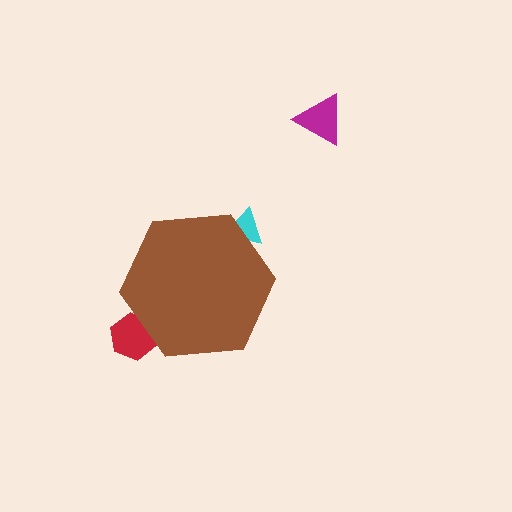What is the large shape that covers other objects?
A brown hexagon.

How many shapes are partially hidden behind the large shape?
2 shapes are partially hidden.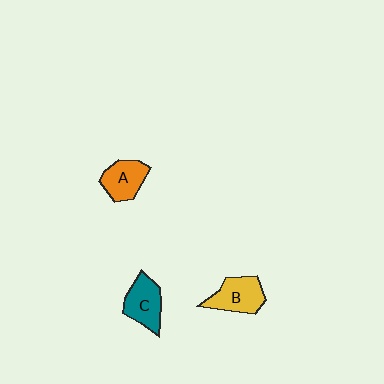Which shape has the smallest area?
Shape A (orange).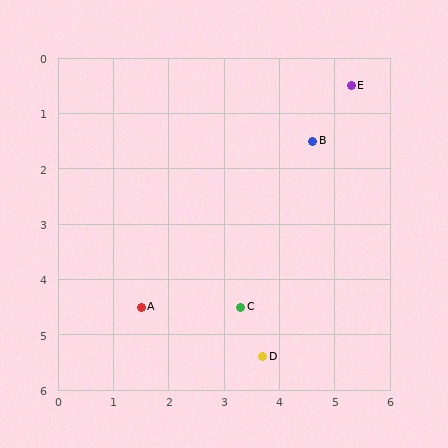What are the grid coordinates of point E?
Point E is at approximately (5.3, 0.5).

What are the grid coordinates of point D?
Point D is at approximately (3.7, 5.4).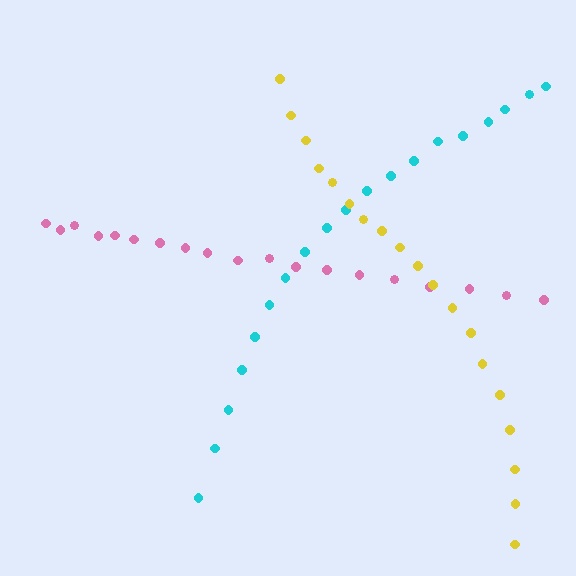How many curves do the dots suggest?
There are 3 distinct paths.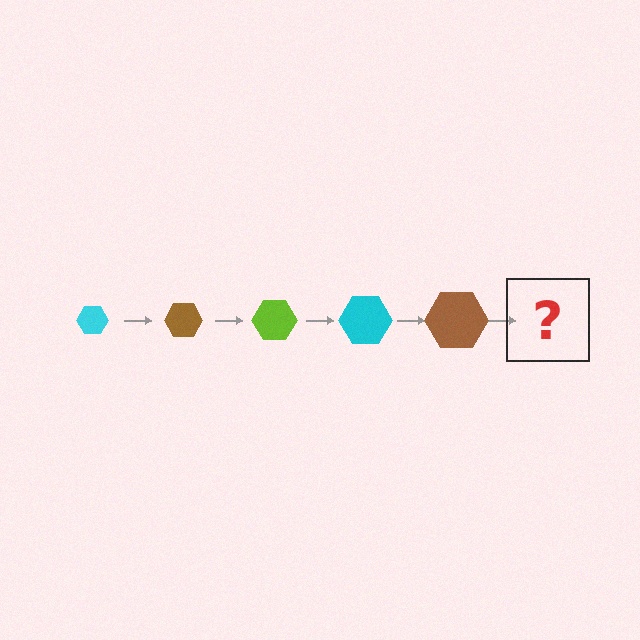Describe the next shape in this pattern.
It should be a lime hexagon, larger than the previous one.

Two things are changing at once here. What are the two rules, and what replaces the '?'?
The two rules are that the hexagon grows larger each step and the color cycles through cyan, brown, and lime. The '?' should be a lime hexagon, larger than the previous one.